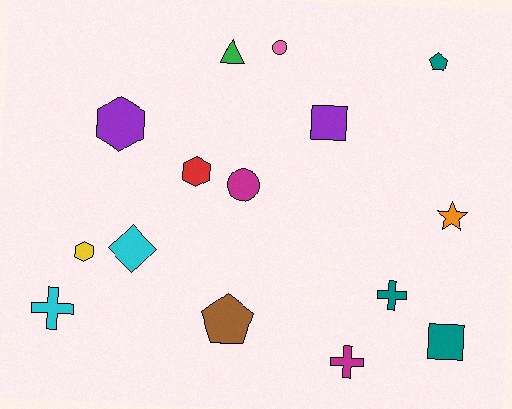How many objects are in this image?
There are 15 objects.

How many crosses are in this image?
There are 3 crosses.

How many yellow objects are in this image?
There is 1 yellow object.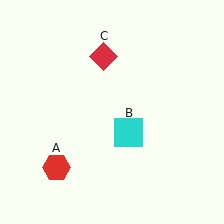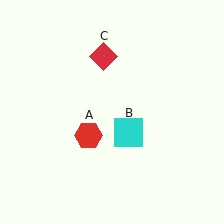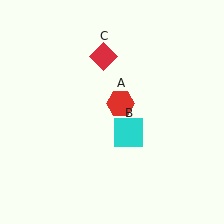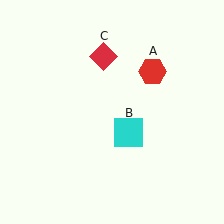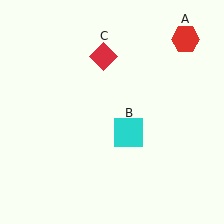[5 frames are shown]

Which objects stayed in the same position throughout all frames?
Cyan square (object B) and red diamond (object C) remained stationary.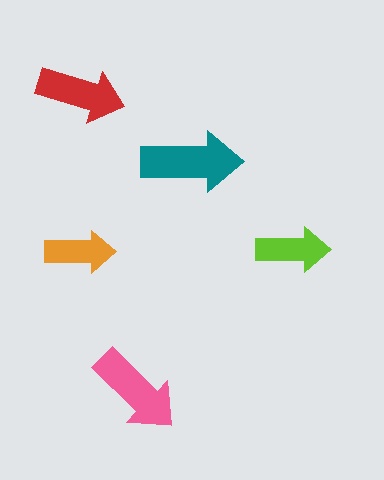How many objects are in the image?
There are 5 objects in the image.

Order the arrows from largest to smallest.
the teal one, the pink one, the red one, the lime one, the orange one.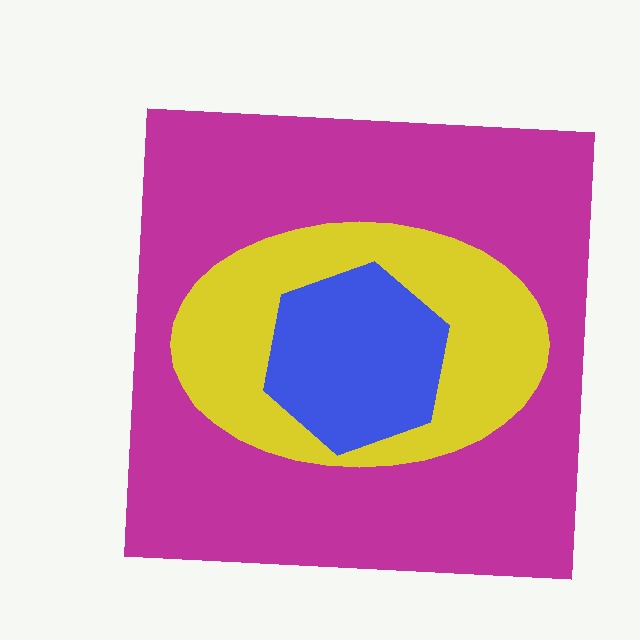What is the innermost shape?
The blue hexagon.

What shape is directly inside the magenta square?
The yellow ellipse.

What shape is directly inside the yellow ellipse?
The blue hexagon.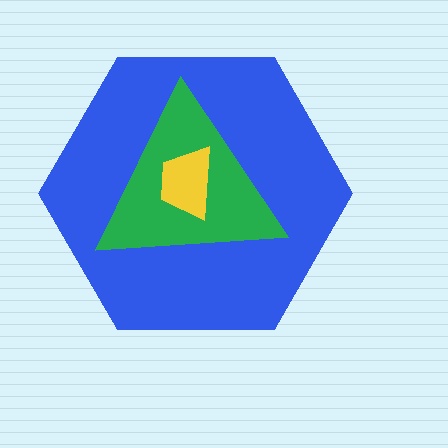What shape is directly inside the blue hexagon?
The green triangle.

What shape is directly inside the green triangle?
The yellow trapezoid.